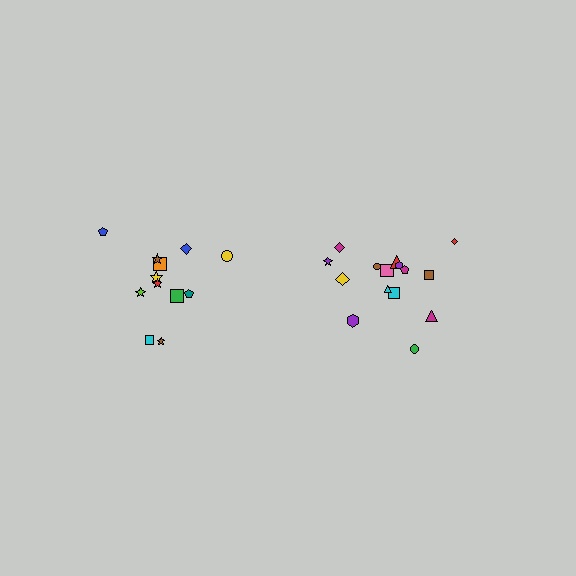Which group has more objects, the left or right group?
The right group.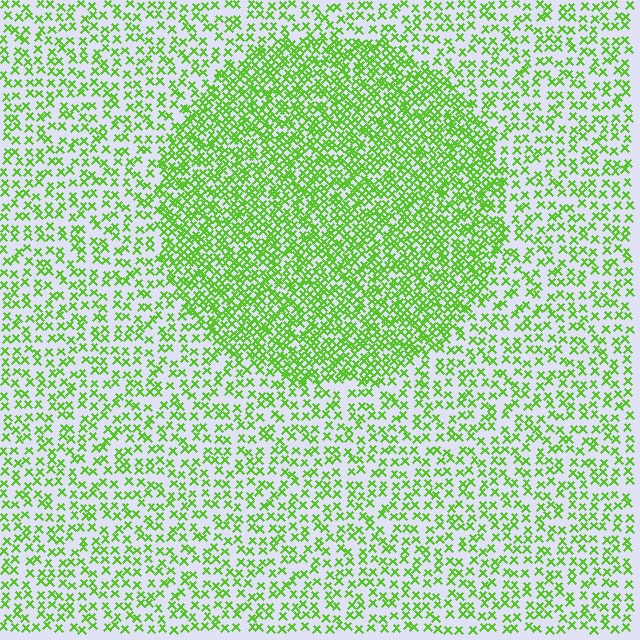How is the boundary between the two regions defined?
The boundary is defined by a change in element density (approximately 2.1x ratio). All elements are the same color, size, and shape.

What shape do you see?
I see a circle.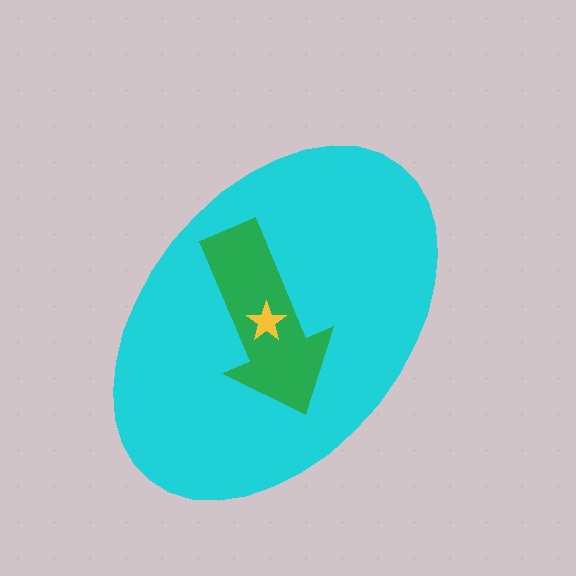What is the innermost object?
The yellow star.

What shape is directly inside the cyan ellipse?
The green arrow.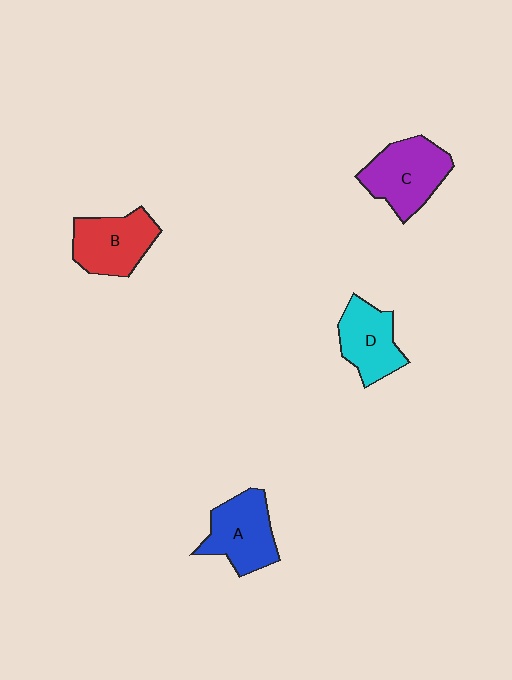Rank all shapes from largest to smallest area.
From largest to smallest: C (purple), A (blue), B (red), D (cyan).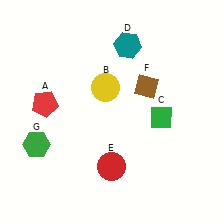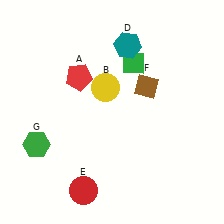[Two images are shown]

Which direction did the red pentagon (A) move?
The red pentagon (A) moved right.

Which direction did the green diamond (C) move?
The green diamond (C) moved up.